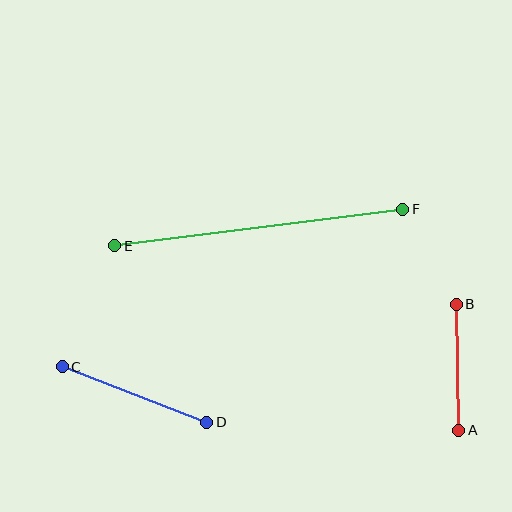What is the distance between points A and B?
The distance is approximately 126 pixels.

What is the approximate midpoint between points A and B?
The midpoint is at approximately (458, 367) pixels.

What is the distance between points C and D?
The distance is approximately 155 pixels.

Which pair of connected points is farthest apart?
Points E and F are farthest apart.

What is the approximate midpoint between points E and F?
The midpoint is at approximately (259, 227) pixels.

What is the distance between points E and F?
The distance is approximately 290 pixels.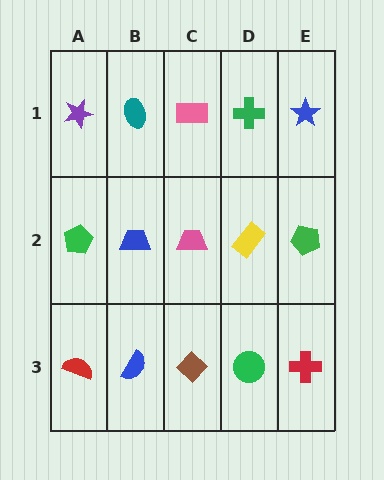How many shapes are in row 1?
5 shapes.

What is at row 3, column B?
A blue semicircle.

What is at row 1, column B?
A teal ellipse.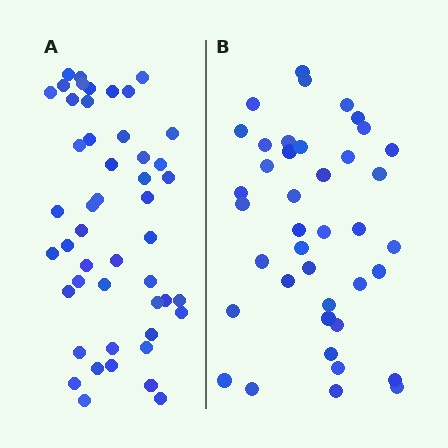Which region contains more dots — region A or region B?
Region A (the left region) has more dots.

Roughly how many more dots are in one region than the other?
Region A has roughly 8 or so more dots than region B.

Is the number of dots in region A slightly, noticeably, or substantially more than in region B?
Region A has only slightly more — the two regions are fairly close. The ratio is roughly 1.2 to 1.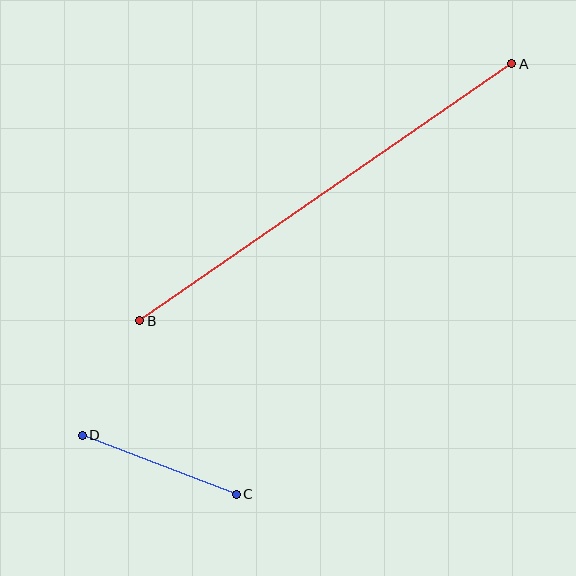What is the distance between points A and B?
The distance is approximately 452 pixels.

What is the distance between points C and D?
The distance is approximately 165 pixels.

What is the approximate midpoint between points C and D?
The midpoint is at approximately (159, 465) pixels.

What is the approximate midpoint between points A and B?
The midpoint is at approximately (326, 192) pixels.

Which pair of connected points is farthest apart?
Points A and B are farthest apart.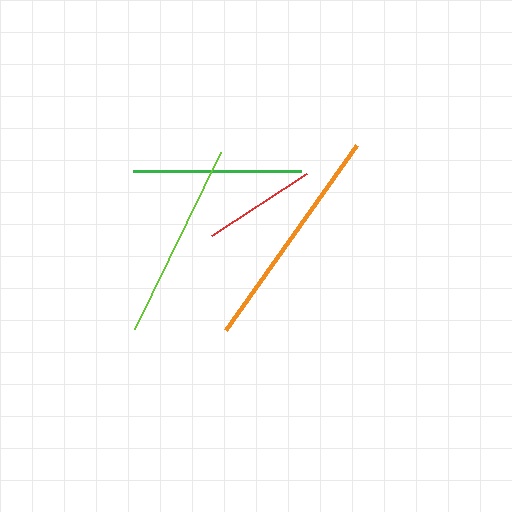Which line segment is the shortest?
The red line is the shortest at approximately 113 pixels.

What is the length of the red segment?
The red segment is approximately 113 pixels long.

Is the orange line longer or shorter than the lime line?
The orange line is longer than the lime line.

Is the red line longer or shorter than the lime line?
The lime line is longer than the red line.